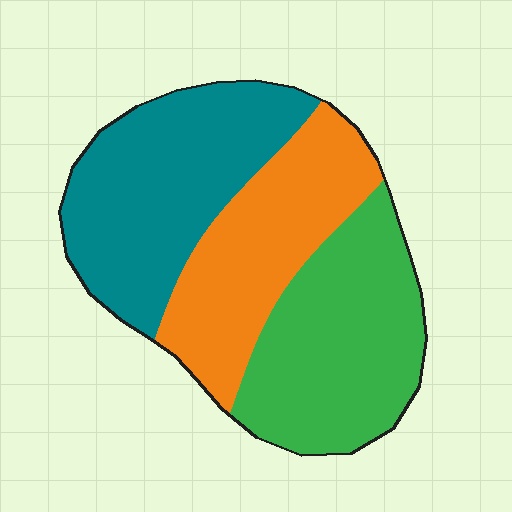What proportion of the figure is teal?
Teal covers 36% of the figure.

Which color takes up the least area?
Orange, at roughly 30%.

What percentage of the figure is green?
Green covers about 35% of the figure.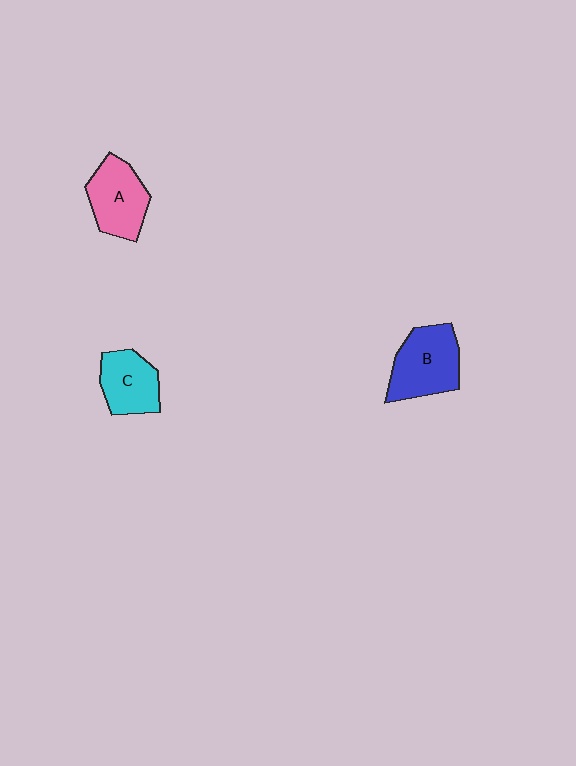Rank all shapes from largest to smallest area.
From largest to smallest: B (blue), A (pink), C (cyan).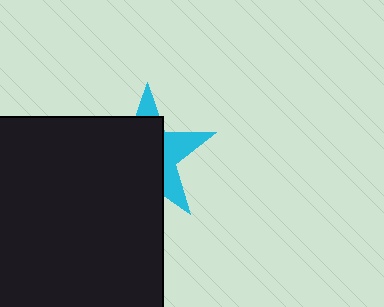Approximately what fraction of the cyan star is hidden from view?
Roughly 65% of the cyan star is hidden behind the black square.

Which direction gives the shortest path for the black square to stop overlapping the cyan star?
Moving toward the lower-left gives the shortest separation.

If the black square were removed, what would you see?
You would see the complete cyan star.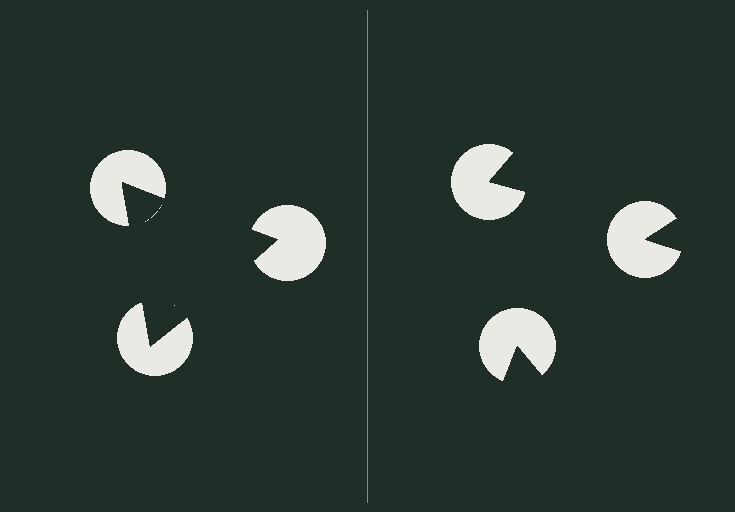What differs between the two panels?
The pac-man discs are positioned identically on both sides; only the wedge orientations differ. On the left they align to a triangle; on the right they are misaligned.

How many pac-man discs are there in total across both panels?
6 — 3 on each side.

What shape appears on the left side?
An illusory triangle.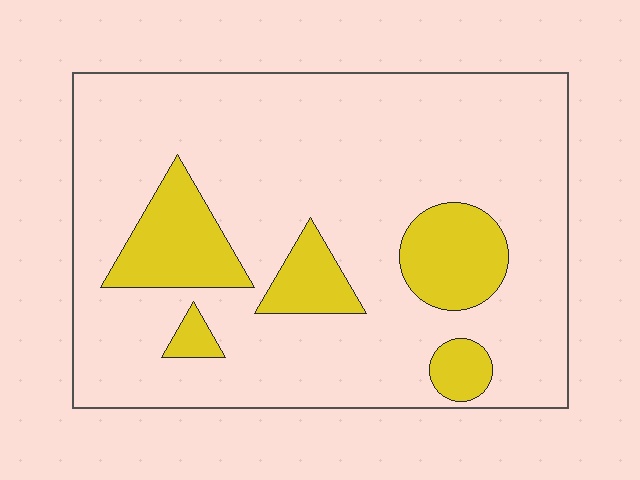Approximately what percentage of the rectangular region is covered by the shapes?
Approximately 20%.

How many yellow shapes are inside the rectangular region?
5.